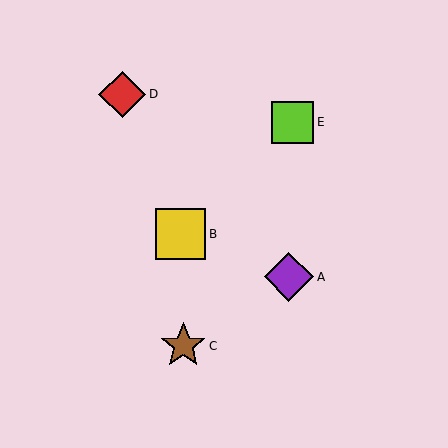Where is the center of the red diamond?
The center of the red diamond is at (122, 94).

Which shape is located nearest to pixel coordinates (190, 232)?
The yellow square (labeled B) at (180, 234) is nearest to that location.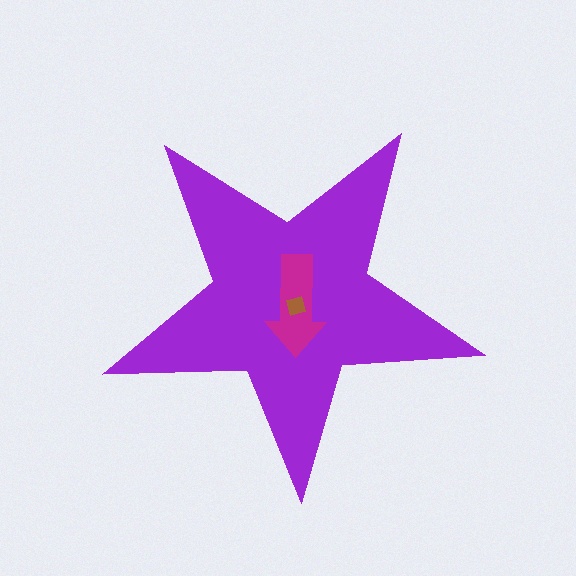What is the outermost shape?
The purple star.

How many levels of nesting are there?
3.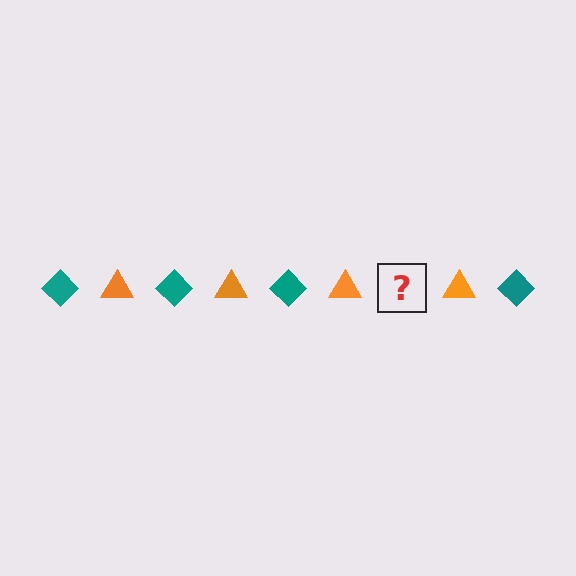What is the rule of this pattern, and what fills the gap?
The rule is that the pattern alternates between teal diamond and orange triangle. The gap should be filled with a teal diamond.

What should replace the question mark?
The question mark should be replaced with a teal diamond.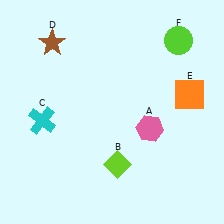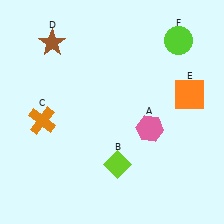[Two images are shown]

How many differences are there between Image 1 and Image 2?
There is 1 difference between the two images.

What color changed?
The cross (C) changed from cyan in Image 1 to orange in Image 2.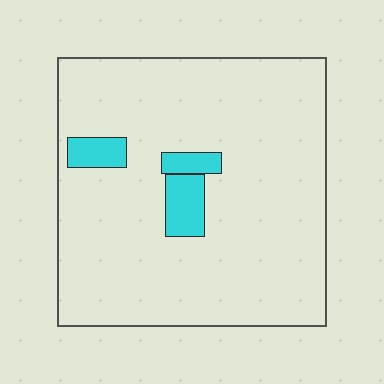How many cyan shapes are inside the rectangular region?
3.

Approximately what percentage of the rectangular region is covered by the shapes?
Approximately 10%.